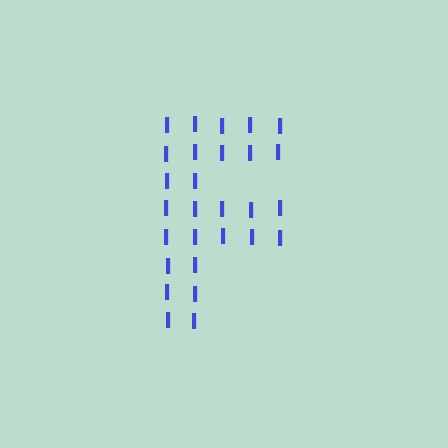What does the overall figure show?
The overall figure shows the letter F.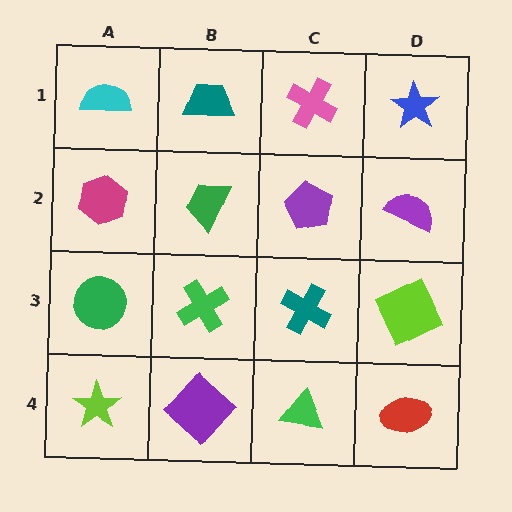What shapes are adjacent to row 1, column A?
A magenta hexagon (row 2, column A), a teal trapezoid (row 1, column B).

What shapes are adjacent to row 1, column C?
A purple pentagon (row 2, column C), a teal trapezoid (row 1, column B), a blue star (row 1, column D).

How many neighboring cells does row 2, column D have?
3.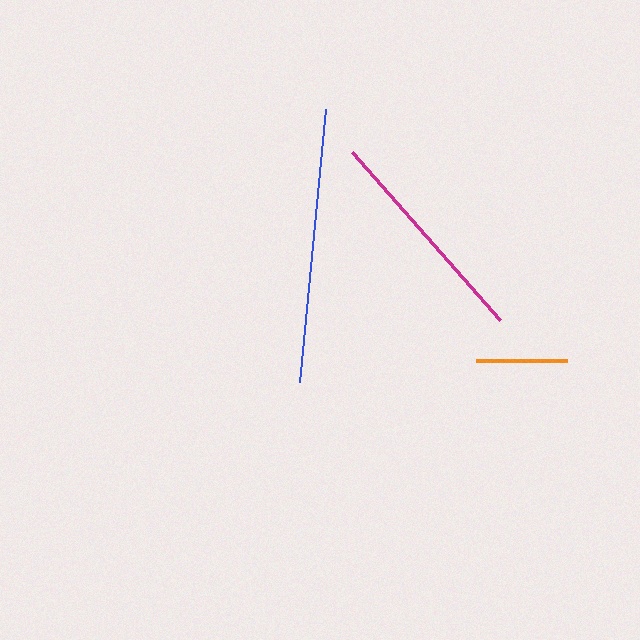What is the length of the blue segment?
The blue segment is approximately 275 pixels long.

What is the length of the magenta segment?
The magenta segment is approximately 224 pixels long.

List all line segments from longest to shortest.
From longest to shortest: blue, magenta, orange.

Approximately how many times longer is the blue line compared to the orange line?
The blue line is approximately 3.0 times the length of the orange line.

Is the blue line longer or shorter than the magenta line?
The blue line is longer than the magenta line.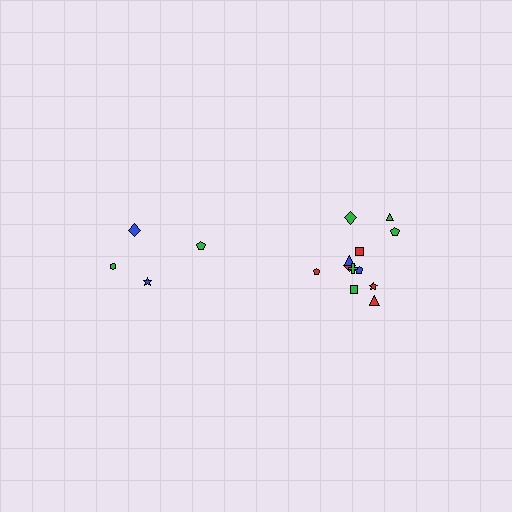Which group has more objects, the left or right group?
The right group.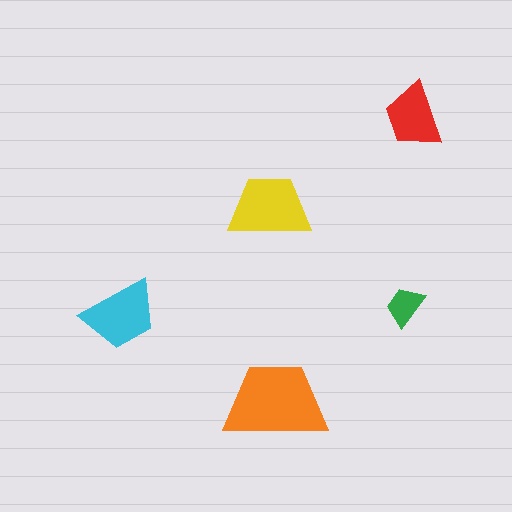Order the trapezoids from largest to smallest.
the orange one, the yellow one, the cyan one, the red one, the green one.